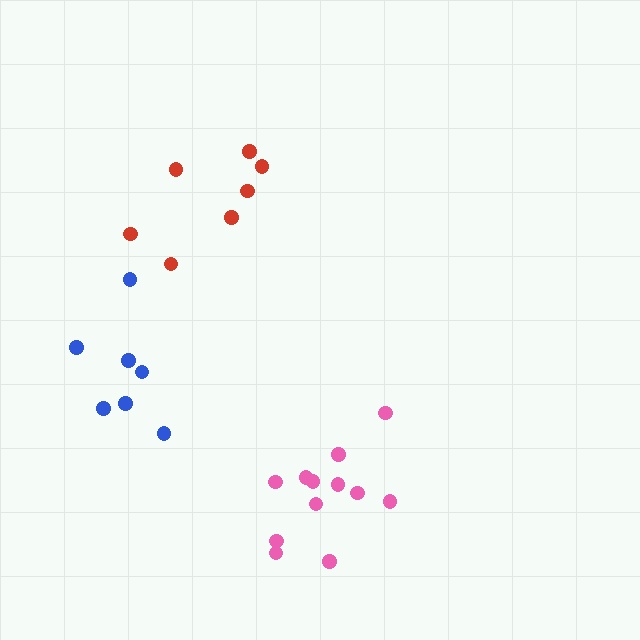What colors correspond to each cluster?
The clusters are colored: pink, blue, red.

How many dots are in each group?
Group 1: 12 dots, Group 2: 7 dots, Group 3: 7 dots (26 total).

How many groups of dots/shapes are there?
There are 3 groups.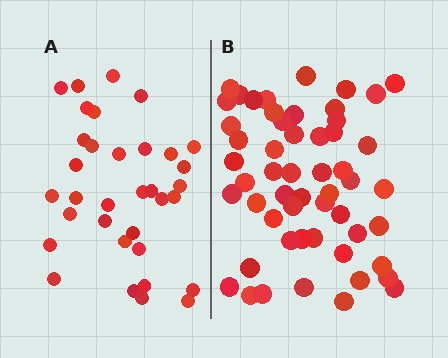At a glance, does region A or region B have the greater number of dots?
Region B (the right region) has more dots.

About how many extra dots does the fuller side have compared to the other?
Region B has approximately 20 more dots than region A.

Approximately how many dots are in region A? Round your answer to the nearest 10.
About 30 dots. (The exact count is 34, which rounds to 30.)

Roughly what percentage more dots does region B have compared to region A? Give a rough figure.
About 60% more.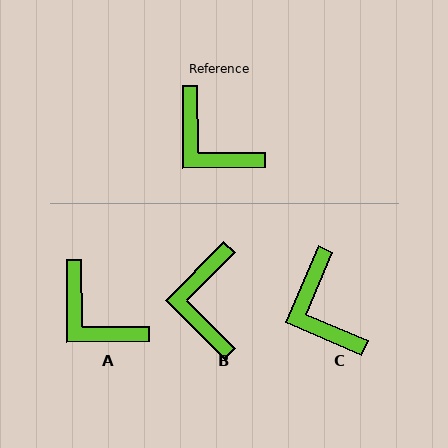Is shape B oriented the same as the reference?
No, it is off by about 45 degrees.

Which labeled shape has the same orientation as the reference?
A.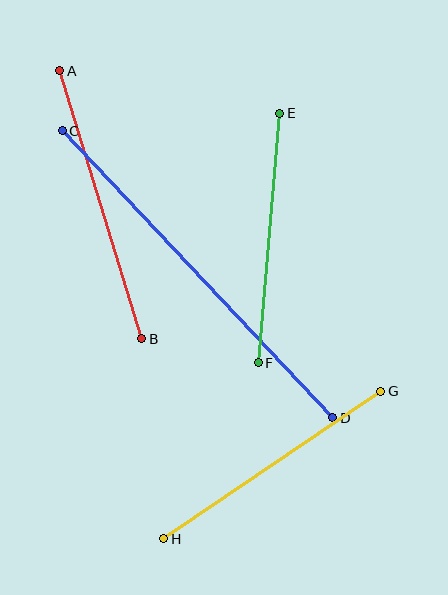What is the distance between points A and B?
The distance is approximately 280 pixels.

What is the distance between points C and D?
The distance is approximately 395 pixels.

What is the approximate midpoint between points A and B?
The midpoint is at approximately (101, 205) pixels.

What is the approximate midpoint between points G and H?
The midpoint is at approximately (272, 465) pixels.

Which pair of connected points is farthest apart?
Points C and D are farthest apart.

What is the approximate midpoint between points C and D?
The midpoint is at approximately (198, 274) pixels.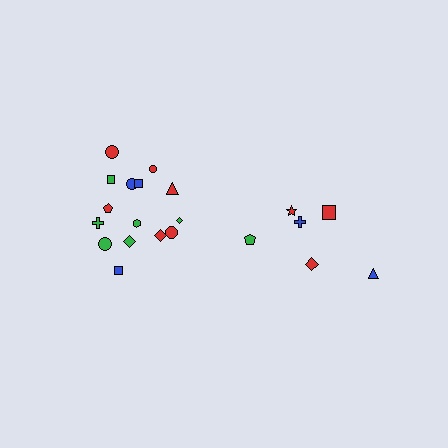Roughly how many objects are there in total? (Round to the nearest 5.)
Roughly 20 objects in total.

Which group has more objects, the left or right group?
The left group.